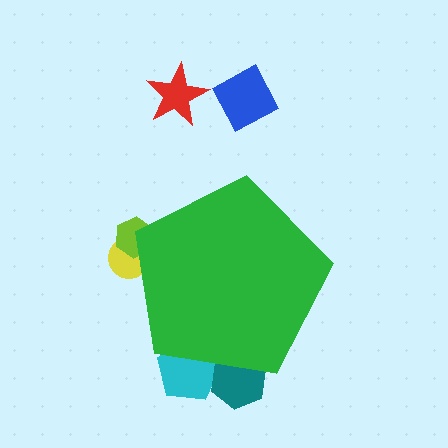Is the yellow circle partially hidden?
Yes, the yellow circle is partially hidden behind the green pentagon.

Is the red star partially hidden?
No, the red star is fully visible.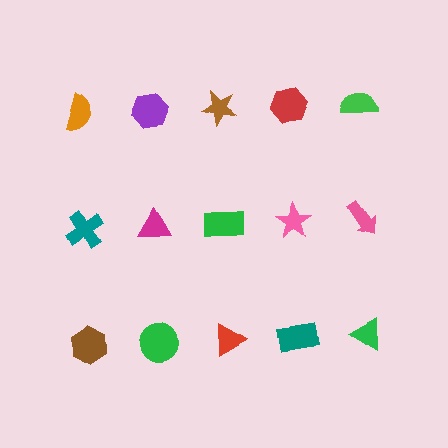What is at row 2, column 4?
A pink star.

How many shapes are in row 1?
5 shapes.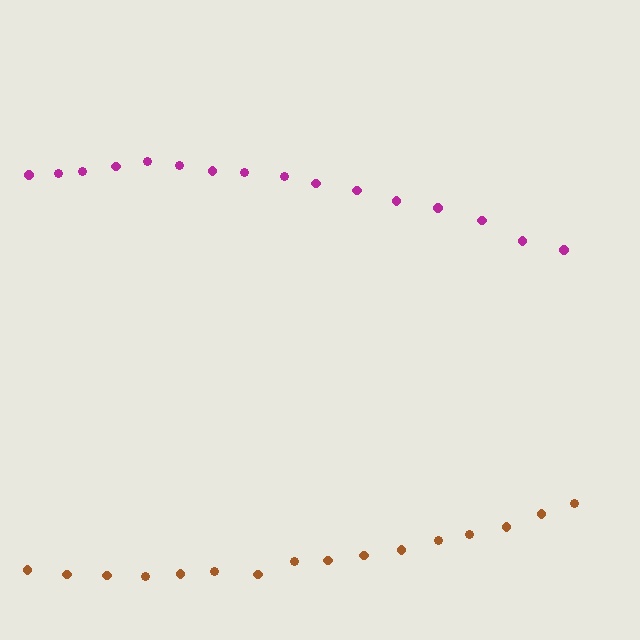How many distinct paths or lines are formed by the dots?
There are 2 distinct paths.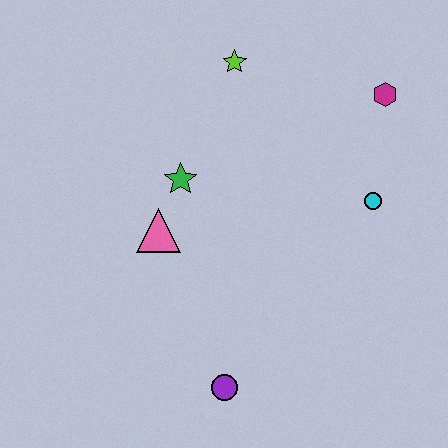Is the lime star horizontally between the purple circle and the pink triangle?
No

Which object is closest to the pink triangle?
The green star is closest to the pink triangle.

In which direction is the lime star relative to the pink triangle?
The lime star is above the pink triangle.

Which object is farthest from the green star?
The magenta hexagon is farthest from the green star.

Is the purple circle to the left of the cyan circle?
Yes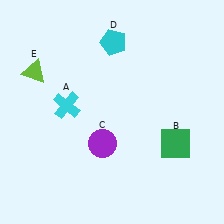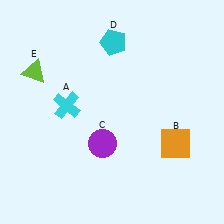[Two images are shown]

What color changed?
The square (B) changed from green in Image 1 to orange in Image 2.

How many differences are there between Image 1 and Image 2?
There is 1 difference between the two images.